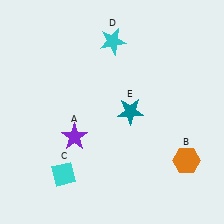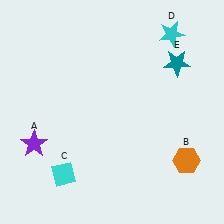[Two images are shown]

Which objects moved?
The objects that moved are: the purple star (A), the cyan star (D), the teal star (E).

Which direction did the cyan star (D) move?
The cyan star (D) moved right.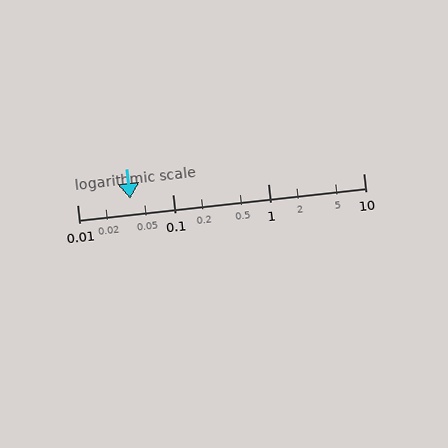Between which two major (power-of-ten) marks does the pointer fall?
The pointer is between 0.01 and 0.1.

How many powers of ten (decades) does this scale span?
The scale spans 3 decades, from 0.01 to 10.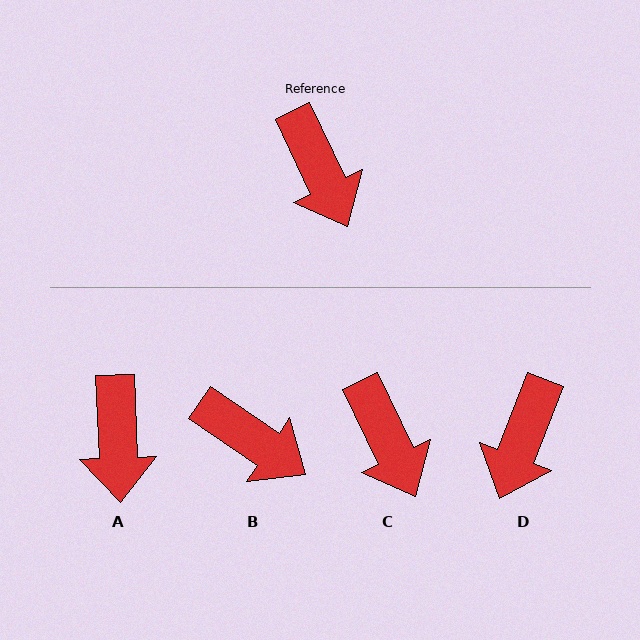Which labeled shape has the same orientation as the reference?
C.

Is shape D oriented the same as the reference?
No, it is off by about 47 degrees.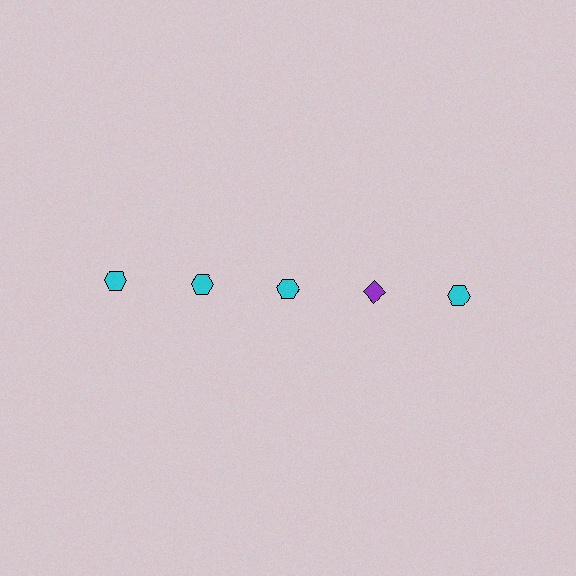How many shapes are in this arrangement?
There are 5 shapes arranged in a grid pattern.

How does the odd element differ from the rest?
It differs in both color (purple instead of cyan) and shape (diamond instead of hexagon).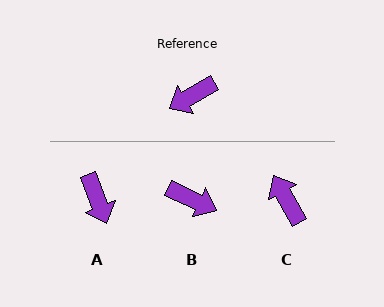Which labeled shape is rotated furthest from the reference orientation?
B, about 125 degrees away.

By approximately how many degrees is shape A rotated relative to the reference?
Approximately 81 degrees counter-clockwise.